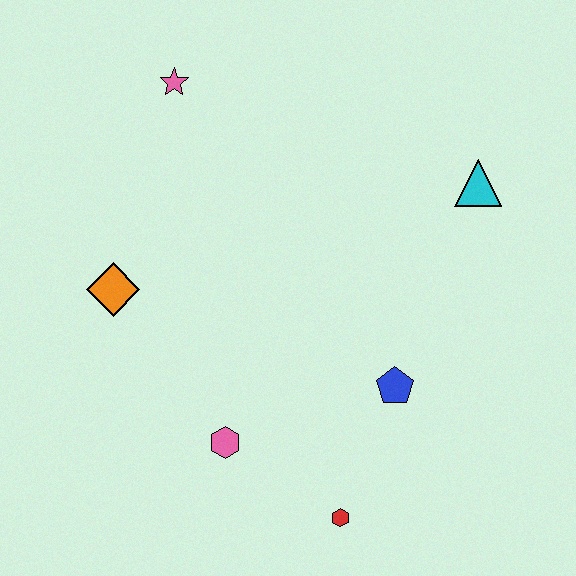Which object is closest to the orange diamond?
The pink hexagon is closest to the orange diamond.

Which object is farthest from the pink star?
The red hexagon is farthest from the pink star.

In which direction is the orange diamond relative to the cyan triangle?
The orange diamond is to the left of the cyan triangle.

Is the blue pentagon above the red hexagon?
Yes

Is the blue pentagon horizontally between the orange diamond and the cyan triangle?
Yes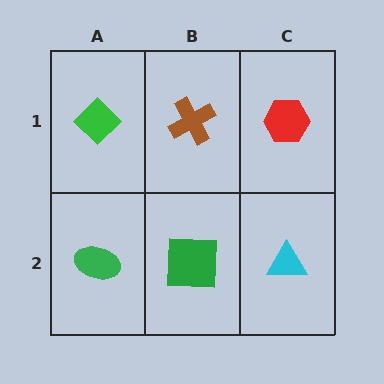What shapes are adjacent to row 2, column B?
A brown cross (row 1, column B), a green ellipse (row 2, column A), a cyan triangle (row 2, column C).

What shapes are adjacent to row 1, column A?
A green ellipse (row 2, column A), a brown cross (row 1, column B).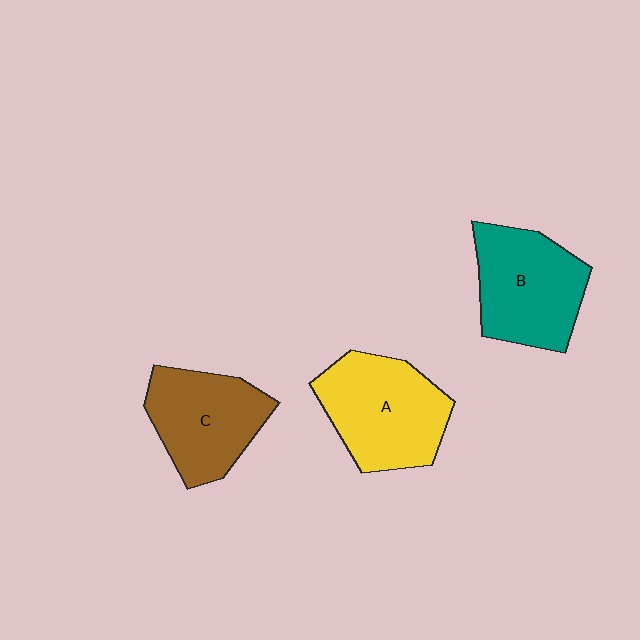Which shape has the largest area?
Shape A (yellow).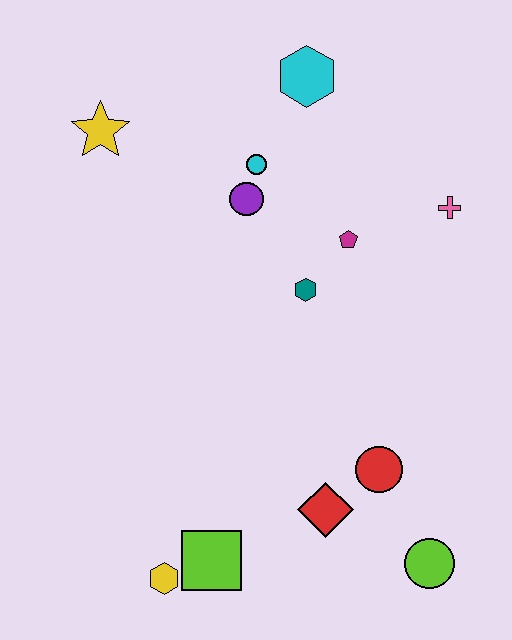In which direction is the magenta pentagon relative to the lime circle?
The magenta pentagon is above the lime circle.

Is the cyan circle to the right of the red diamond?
No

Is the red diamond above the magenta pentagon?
No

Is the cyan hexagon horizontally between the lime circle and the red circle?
No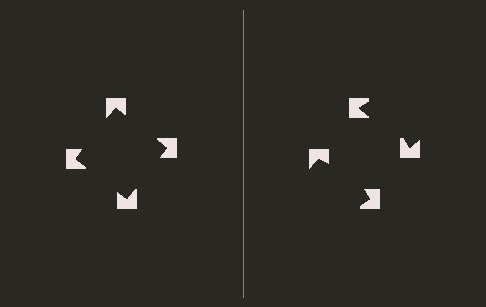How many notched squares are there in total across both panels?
8 — 4 on each side.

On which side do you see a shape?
An illusory square appears on the left side. On the right side the wedge cuts are rotated, so no coherent shape forms.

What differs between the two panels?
The notched squares are positioned identically on both sides; only the wedge orientations differ. On the left they align to a square; on the right they are misaligned.